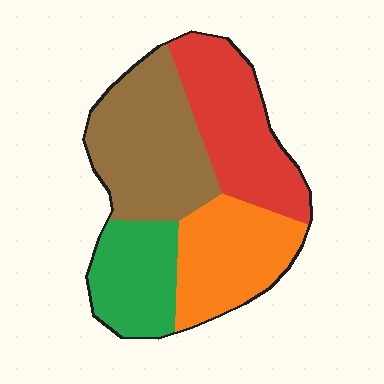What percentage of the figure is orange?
Orange takes up about one quarter (1/4) of the figure.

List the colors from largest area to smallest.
From largest to smallest: brown, red, orange, green.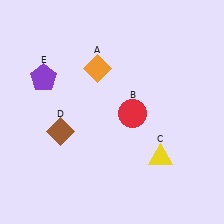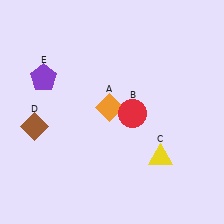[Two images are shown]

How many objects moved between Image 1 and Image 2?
2 objects moved between the two images.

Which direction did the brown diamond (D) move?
The brown diamond (D) moved left.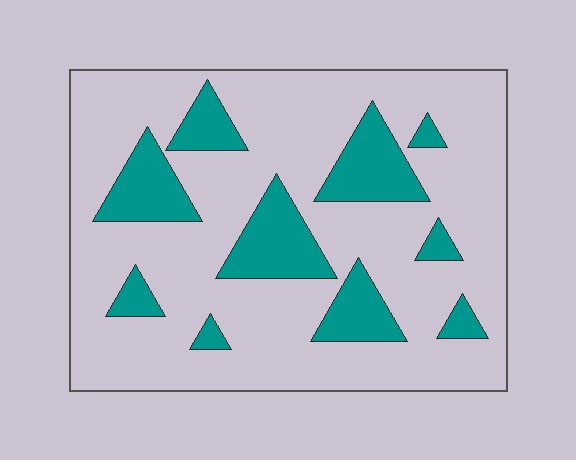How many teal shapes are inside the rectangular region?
10.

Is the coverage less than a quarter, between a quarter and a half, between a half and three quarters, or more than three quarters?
Less than a quarter.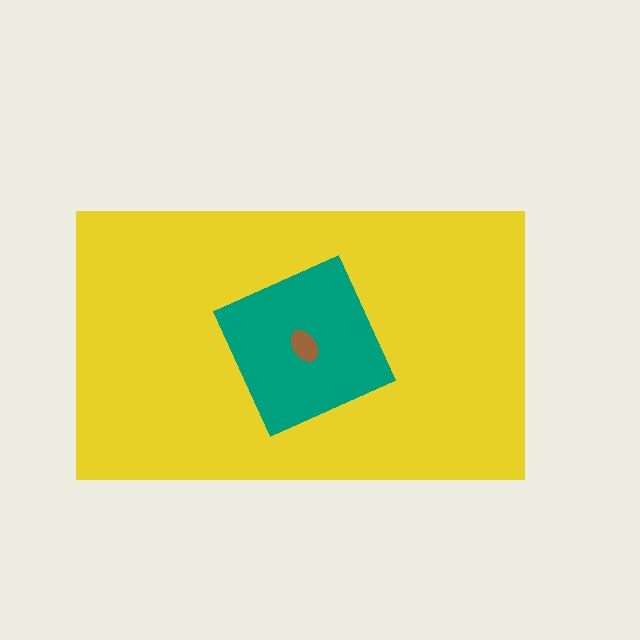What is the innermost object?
The brown ellipse.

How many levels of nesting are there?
3.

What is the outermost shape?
The yellow rectangle.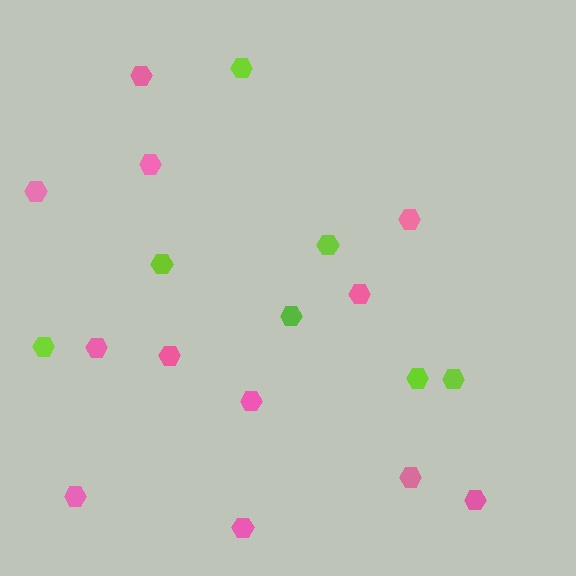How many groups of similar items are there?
There are 2 groups: one group of pink hexagons (12) and one group of lime hexagons (7).